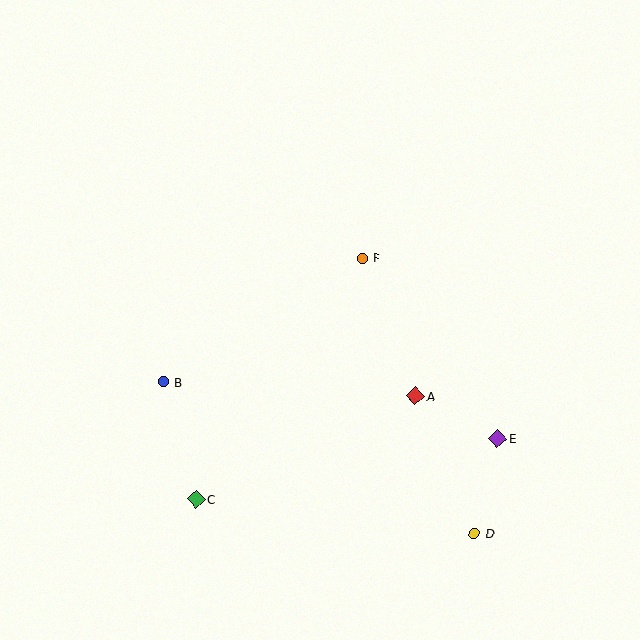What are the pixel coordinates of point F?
Point F is at (362, 258).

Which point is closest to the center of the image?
Point F at (362, 258) is closest to the center.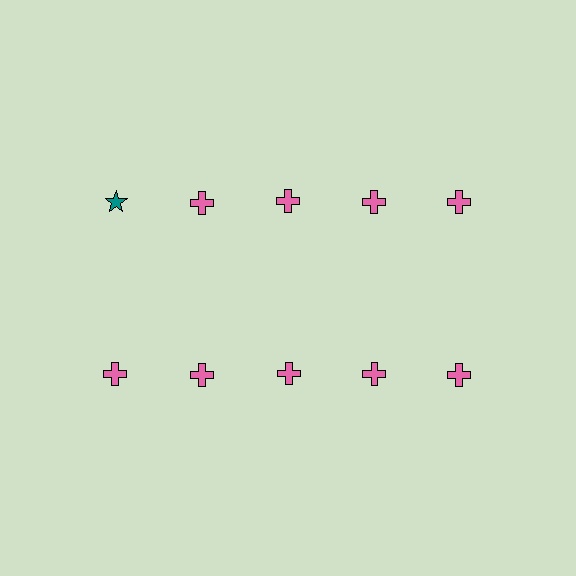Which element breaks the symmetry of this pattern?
The teal star in the top row, leftmost column breaks the symmetry. All other shapes are pink crosses.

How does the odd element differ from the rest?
It differs in both color (teal instead of pink) and shape (star instead of cross).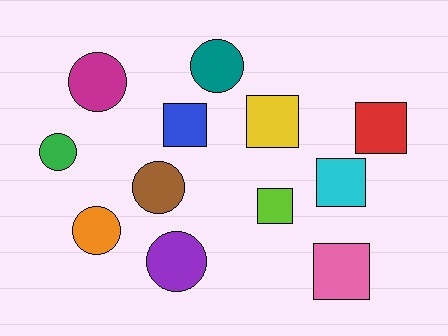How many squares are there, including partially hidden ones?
There are 6 squares.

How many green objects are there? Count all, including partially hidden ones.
There is 1 green object.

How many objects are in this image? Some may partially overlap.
There are 12 objects.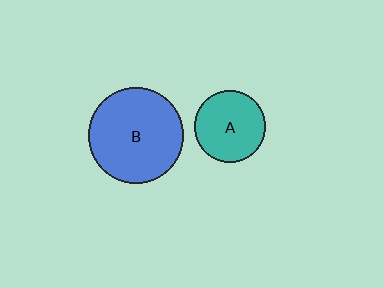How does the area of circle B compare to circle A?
Approximately 1.8 times.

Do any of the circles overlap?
No, none of the circles overlap.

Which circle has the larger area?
Circle B (blue).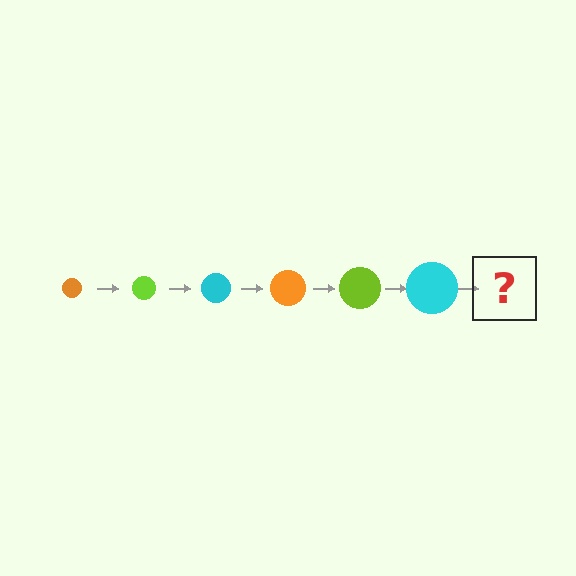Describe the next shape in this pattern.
It should be an orange circle, larger than the previous one.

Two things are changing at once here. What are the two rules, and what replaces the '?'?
The two rules are that the circle grows larger each step and the color cycles through orange, lime, and cyan. The '?' should be an orange circle, larger than the previous one.